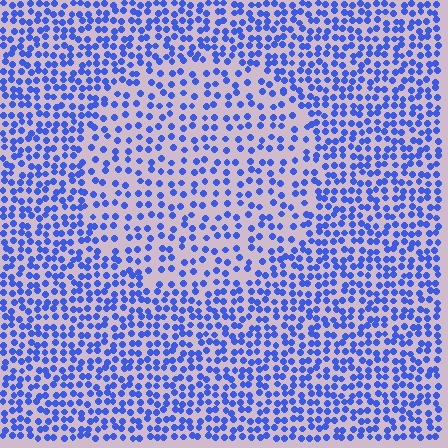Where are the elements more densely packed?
The elements are more densely packed outside the circle boundary.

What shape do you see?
I see a circle.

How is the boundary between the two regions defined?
The boundary is defined by a change in element density (approximately 1.7x ratio). All elements are the same color, size, and shape.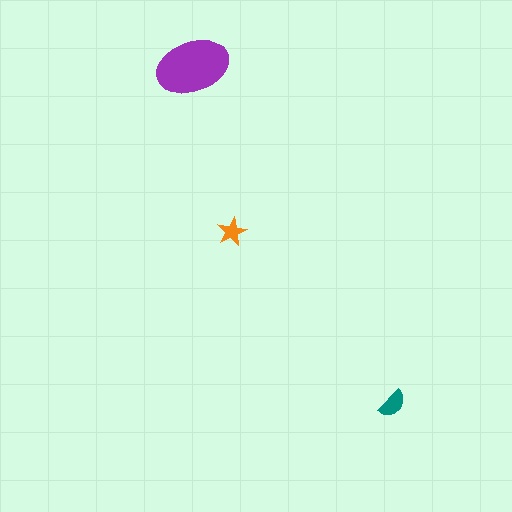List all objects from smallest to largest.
The orange star, the teal semicircle, the purple ellipse.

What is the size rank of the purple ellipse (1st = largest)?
1st.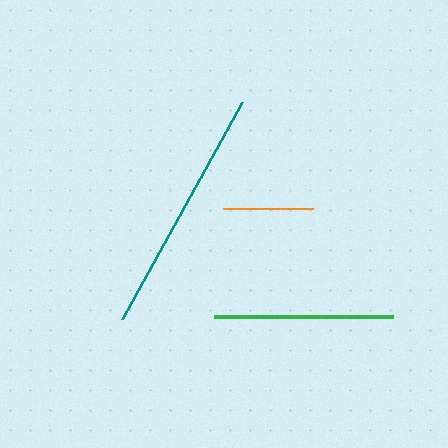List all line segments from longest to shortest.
From longest to shortest: teal, green, orange.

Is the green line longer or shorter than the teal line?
The teal line is longer than the green line.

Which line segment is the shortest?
The orange line is the shortest at approximately 90 pixels.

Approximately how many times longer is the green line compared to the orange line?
The green line is approximately 2.0 times the length of the orange line.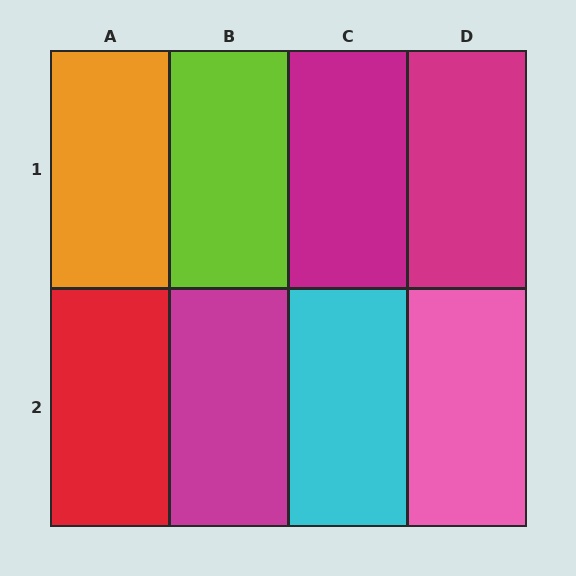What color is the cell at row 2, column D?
Pink.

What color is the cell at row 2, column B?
Magenta.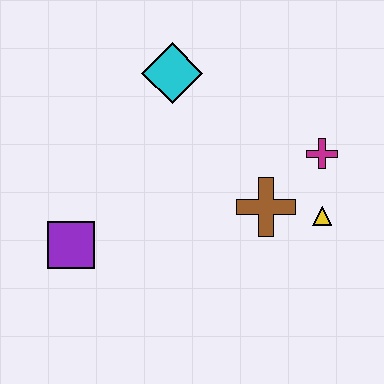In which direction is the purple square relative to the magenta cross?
The purple square is to the left of the magenta cross.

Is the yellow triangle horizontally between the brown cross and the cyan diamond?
No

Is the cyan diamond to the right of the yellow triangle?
No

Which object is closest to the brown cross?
The yellow triangle is closest to the brown cross.